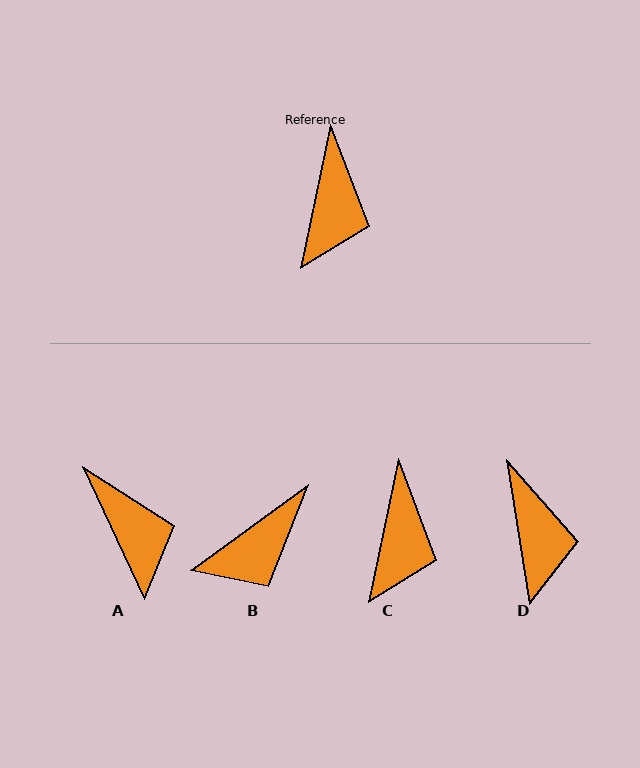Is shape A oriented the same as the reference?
No, it is off by about 37 degrees.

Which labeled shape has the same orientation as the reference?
C.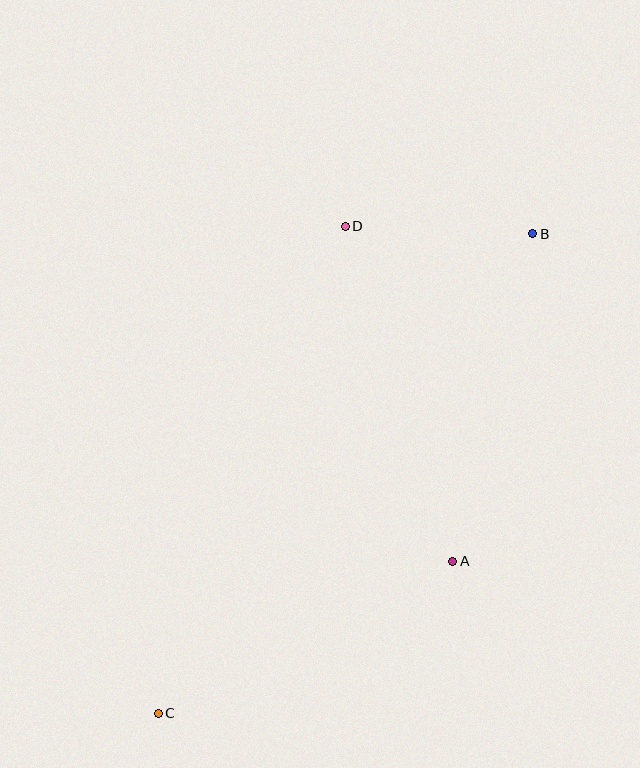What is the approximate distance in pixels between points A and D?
The distance between A and D is approximately 352 pixels.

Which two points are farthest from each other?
Points B and C are farthest from each other.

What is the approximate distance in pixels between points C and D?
The distance between C and D is approximately 522 pixels.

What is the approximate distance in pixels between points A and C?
The distance between A and C is approximately 331 pixels.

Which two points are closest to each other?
Points B and D are closest to each other.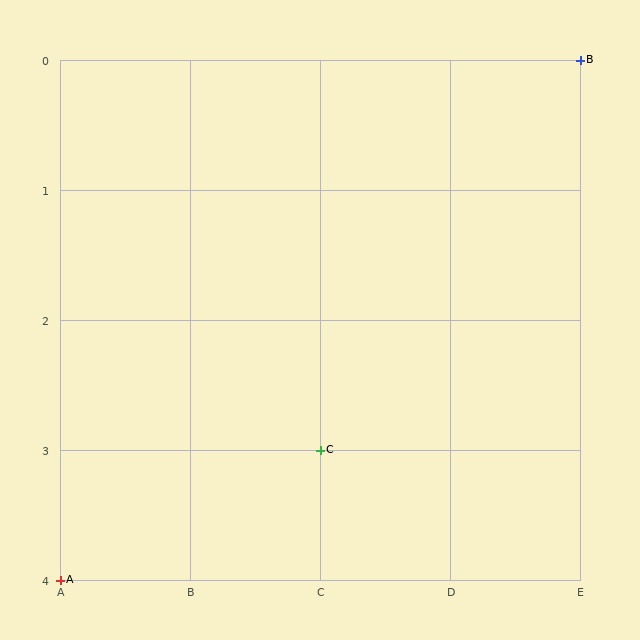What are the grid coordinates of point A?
Point A is at grid coordinates (A, 4).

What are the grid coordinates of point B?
Point B is at grid coordinates (E, 0).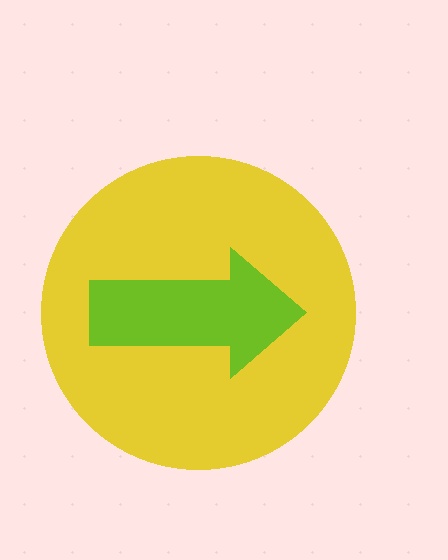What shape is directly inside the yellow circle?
The lime arrow.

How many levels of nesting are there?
2.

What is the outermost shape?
The yellow circle.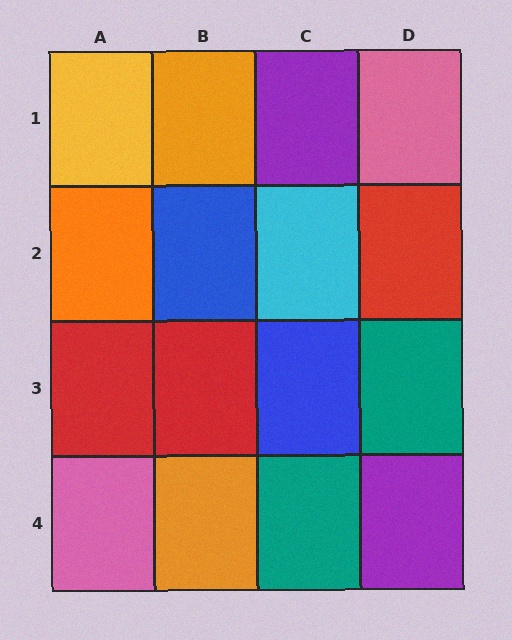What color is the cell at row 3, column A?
Red.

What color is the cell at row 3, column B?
Red.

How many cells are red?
3 cells are red.